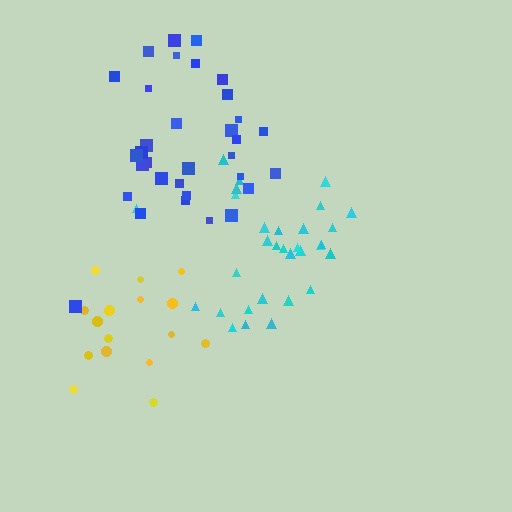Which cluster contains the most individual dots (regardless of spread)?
Blue (34).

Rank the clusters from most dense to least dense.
cyan, blue, yellow.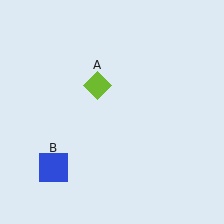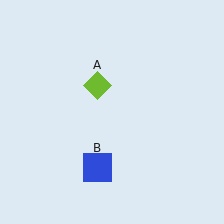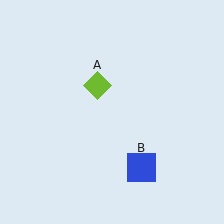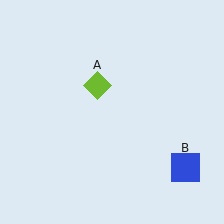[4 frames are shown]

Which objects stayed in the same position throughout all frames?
Lime diamond (object A) remained stationary.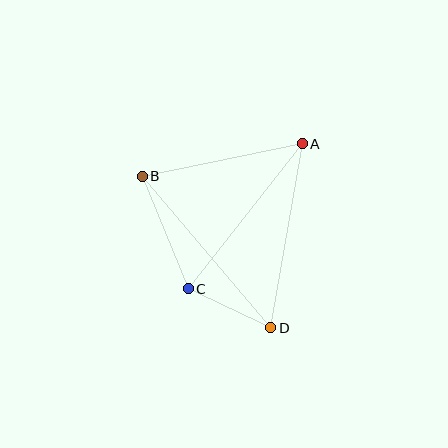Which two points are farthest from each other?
Points B and D are farthest from each other.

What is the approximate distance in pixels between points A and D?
The distance between A and D is approximately 187 pixels.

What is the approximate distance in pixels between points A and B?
The distance between A and B is approximately 163 pixels.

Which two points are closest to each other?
Points C and D are closest to each other.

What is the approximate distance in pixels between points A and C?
The distance between A and C is approximately 184 pixels.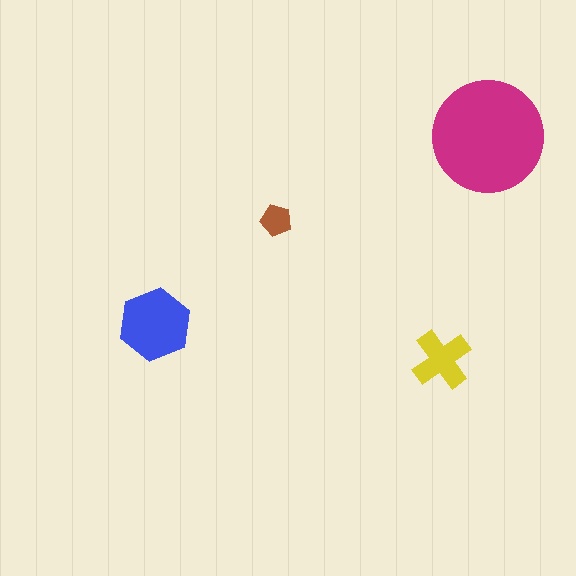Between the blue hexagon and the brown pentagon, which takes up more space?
The blue hexagon.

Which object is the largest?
The magenta circle.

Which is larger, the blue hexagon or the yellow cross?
The blue hexagon.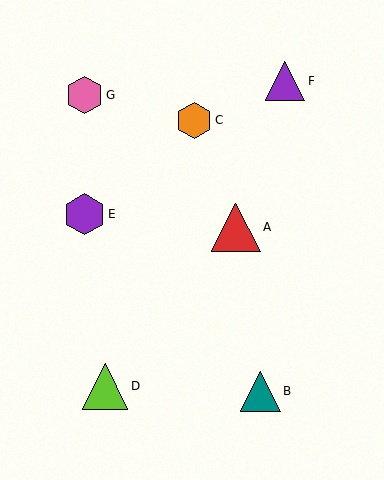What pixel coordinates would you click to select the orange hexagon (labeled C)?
Click at (194, 121) to select the orange hexagon C.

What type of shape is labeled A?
Shape A is a red triangle.